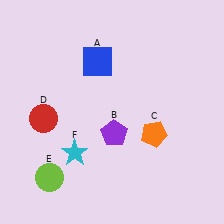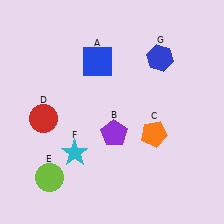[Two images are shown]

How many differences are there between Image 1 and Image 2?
There is 1 difference between the two images.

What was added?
A blue hexagon (G) was added in Image 2.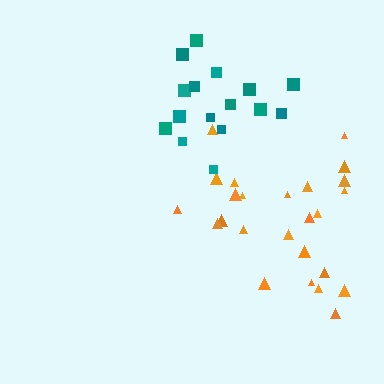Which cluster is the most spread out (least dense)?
Teal.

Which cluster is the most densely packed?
Orange.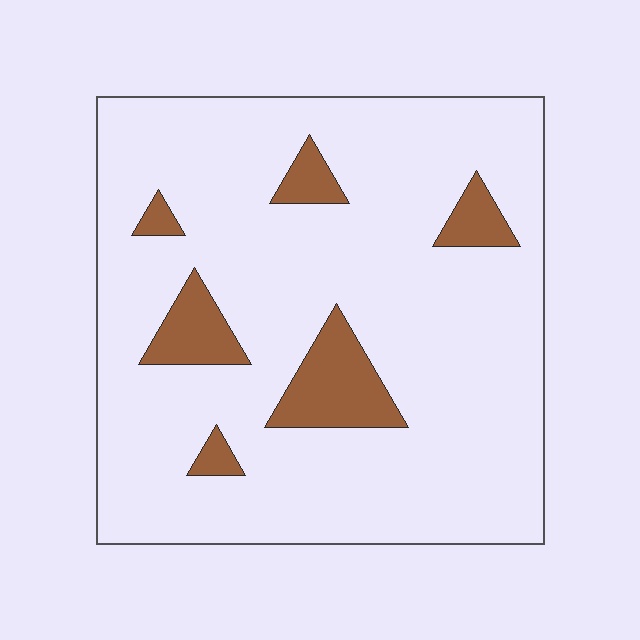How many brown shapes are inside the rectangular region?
6.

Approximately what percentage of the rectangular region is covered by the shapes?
Approximately 10%.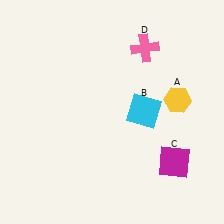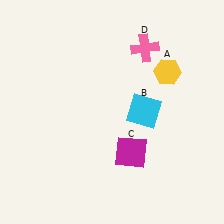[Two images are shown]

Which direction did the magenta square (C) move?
The magenta square (C) moved left.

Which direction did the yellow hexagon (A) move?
The yellow hexagon (A) moved up.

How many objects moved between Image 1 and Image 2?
2 objects moved between the two images.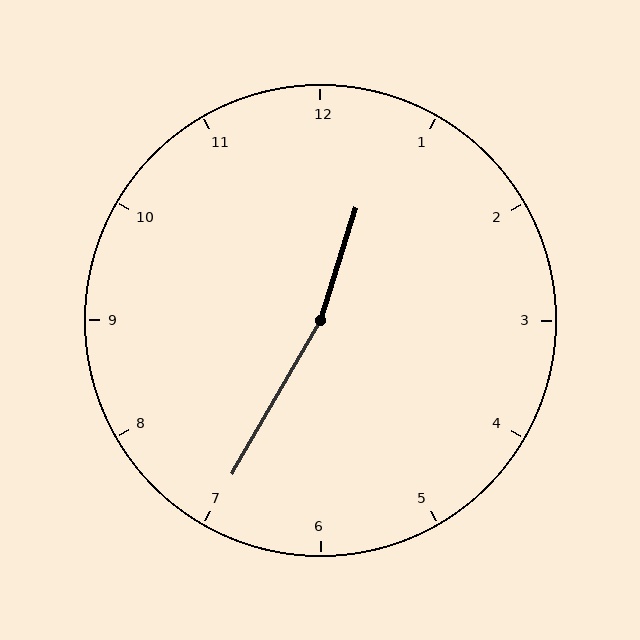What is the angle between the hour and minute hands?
Approximately 168 degrees.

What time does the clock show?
12:35.